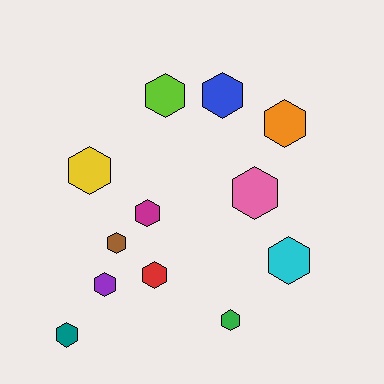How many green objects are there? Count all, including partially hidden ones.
There is 1 green object.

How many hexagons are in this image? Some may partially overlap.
There are 12 hexagons.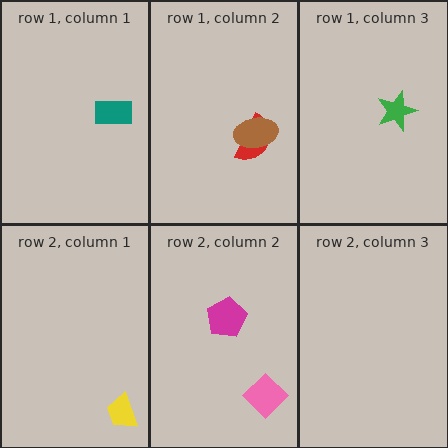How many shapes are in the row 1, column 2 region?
2.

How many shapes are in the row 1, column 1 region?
1.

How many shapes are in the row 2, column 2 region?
2.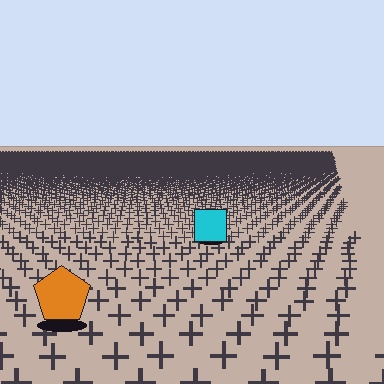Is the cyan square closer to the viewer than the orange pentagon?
No. The orange pentagon is closer — you can tell from the texture gradient: the ground texture is coarser near it.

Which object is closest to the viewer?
The orange pentagon is closest. The texture marks near it are larger and more spread out.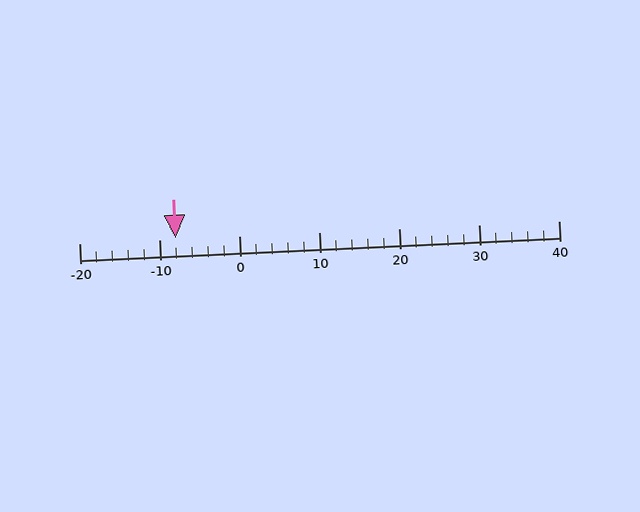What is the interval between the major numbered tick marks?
The major tick marks are spaced 10 units apart.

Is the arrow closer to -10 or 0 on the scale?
The arrow is closer to -10.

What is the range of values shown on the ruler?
The ruler shows values from -20 to 40.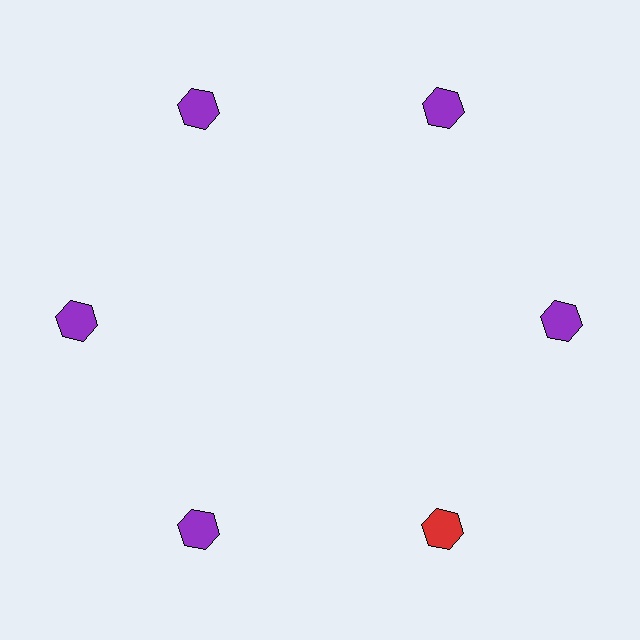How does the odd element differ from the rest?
It has a different color: red instead of purple.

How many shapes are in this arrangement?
There are 6 shapes arranged in a ring pattern.